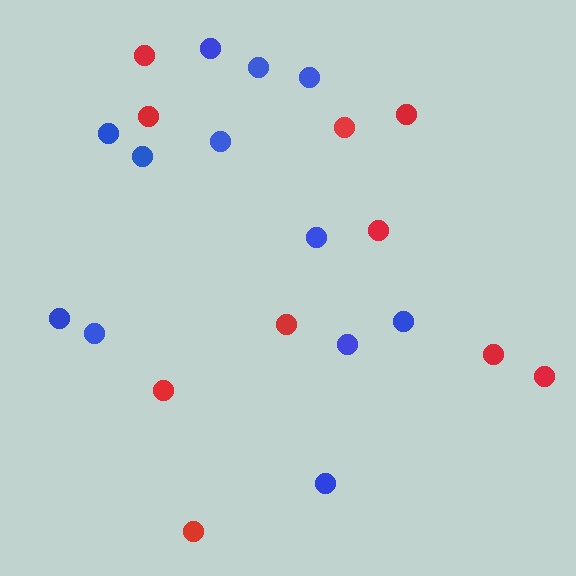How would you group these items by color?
There are 2 groups: one group of red circles (10) and one group of blue circles (12).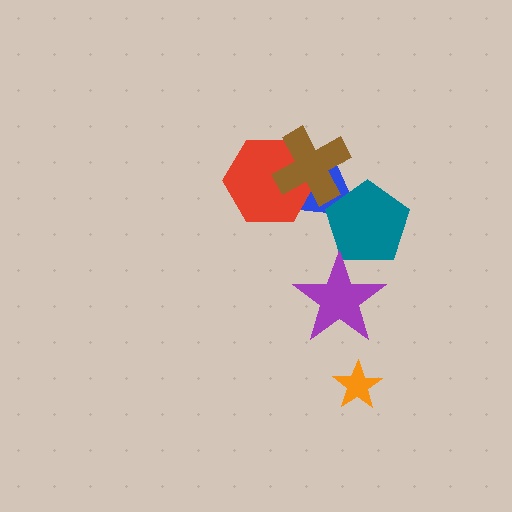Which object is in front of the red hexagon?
The brown cross is in front of the red hexagon.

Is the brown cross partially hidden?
No, no other shape covers it.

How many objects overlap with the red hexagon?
2 objects overlap with the red hexagon.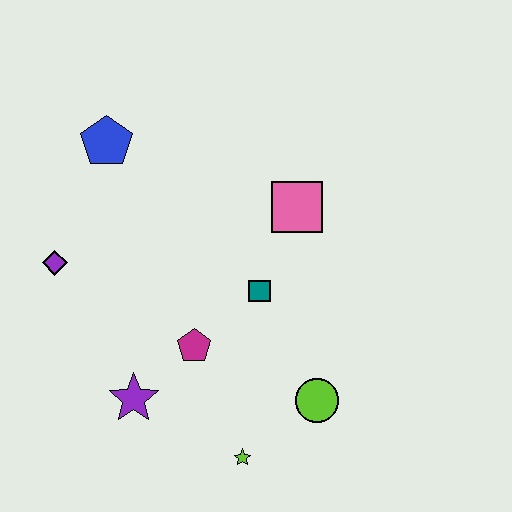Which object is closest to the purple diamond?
The blue pentagon is closest to the purple diamond.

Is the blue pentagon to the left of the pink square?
Yes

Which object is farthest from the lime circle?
The blue pentagon is farthest from the lime circle.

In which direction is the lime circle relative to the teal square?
The lime circle is below the teal square.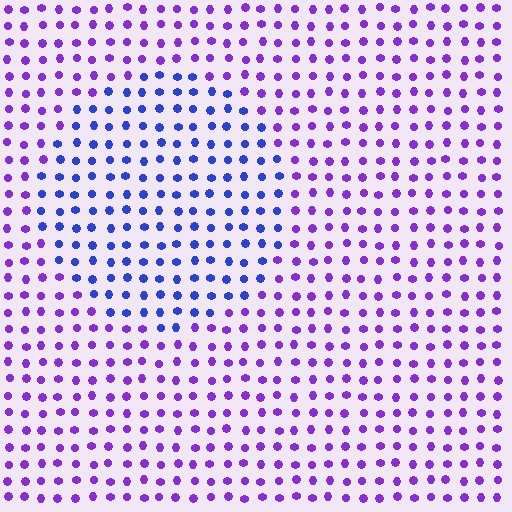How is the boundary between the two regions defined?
The boundary is defined purely by a slight shift in hue (about 41 degrees). Spacing, size, and orientation are identical on both sides.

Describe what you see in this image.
The image is filled with small purple elements in a uniform arrangement. A circle-shaped region is visible where the elements are tinted to a slightly different hue, forming a subtle color boundary.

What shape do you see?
I see a circle.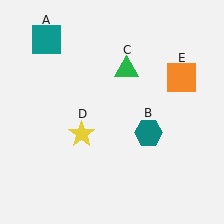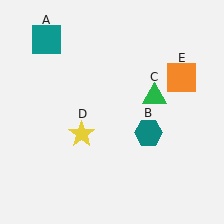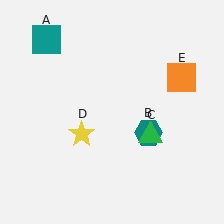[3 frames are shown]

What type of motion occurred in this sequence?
The green triangle (object C) rotated clockwise around the center of the scene.